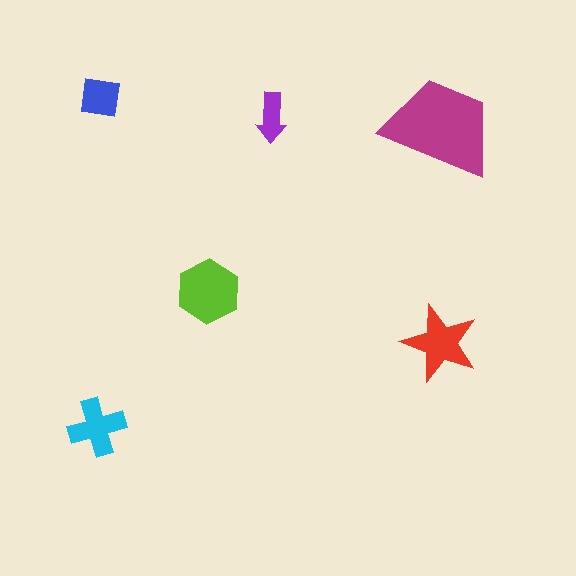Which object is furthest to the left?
The cyan cross is leftmost.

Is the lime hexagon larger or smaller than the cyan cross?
Larger.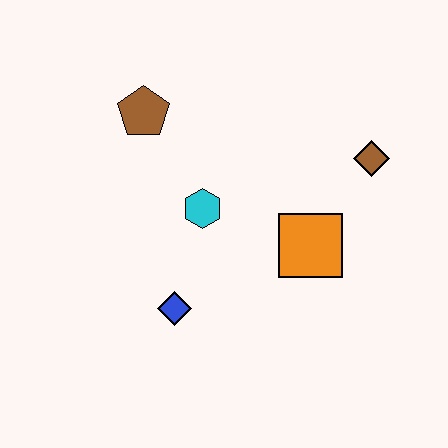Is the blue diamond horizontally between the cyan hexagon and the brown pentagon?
Yes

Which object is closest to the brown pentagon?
The cyan hexagon is closest to the brown pentagon.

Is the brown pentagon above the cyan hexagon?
Yes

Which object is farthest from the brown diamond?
The blue diamond is farthest from the brown diamond.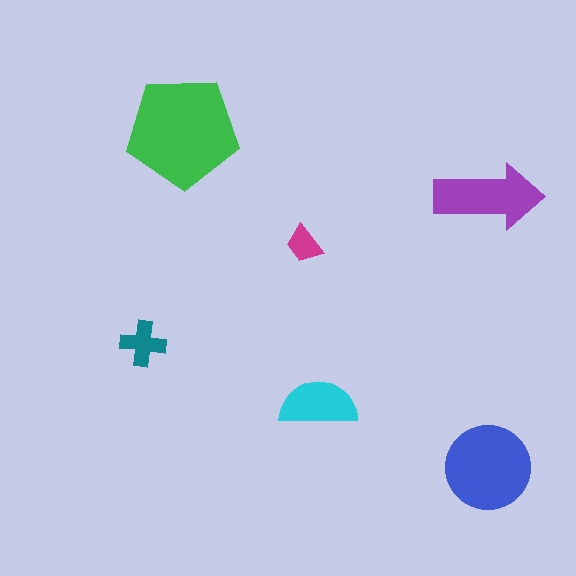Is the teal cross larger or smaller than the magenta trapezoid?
Larger.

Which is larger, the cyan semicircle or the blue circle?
The blue circle.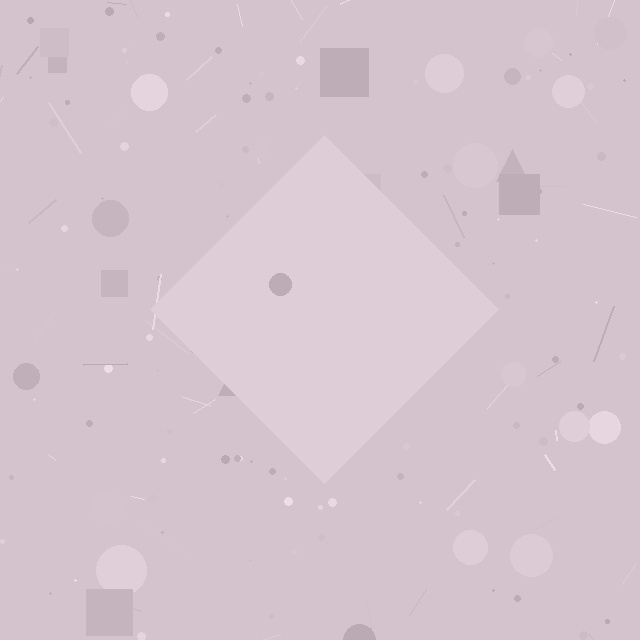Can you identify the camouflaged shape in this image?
The camouflaged shape is a diamond.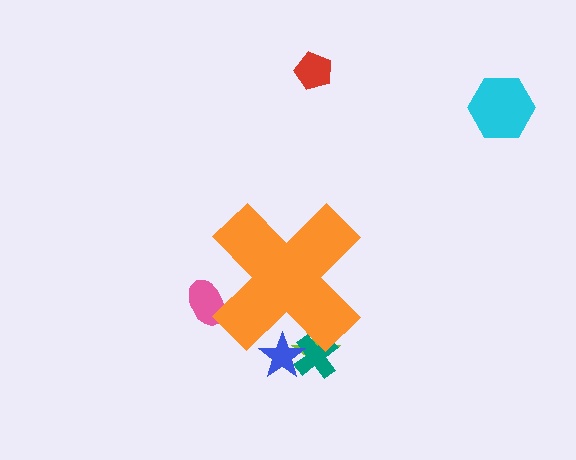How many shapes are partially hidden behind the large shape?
4 shapes are partially hidden.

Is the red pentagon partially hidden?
No, the red pentagon is fully visible.